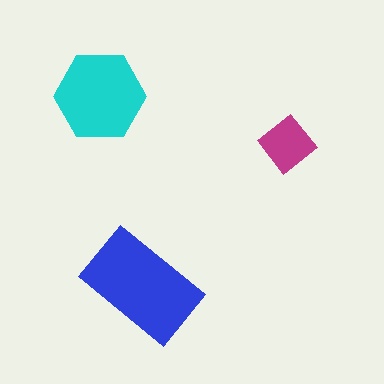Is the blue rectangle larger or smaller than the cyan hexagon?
Larger.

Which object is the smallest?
The magenta diamond.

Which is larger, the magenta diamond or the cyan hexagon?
The cyan hexagon.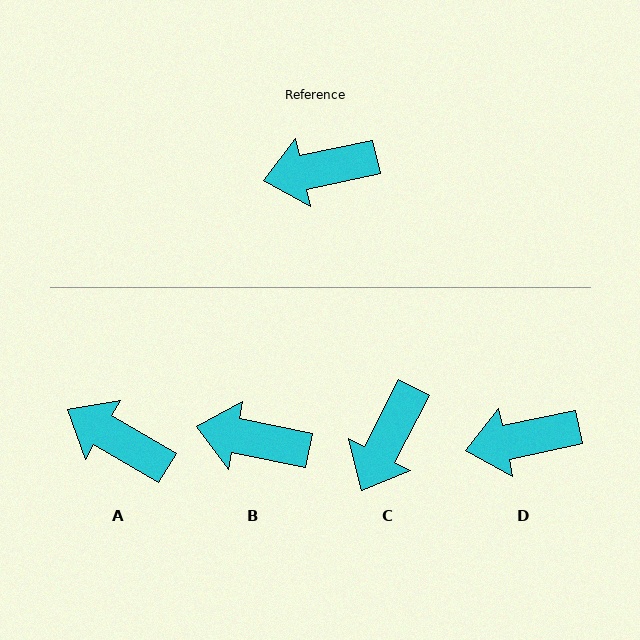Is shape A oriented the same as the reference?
No, it is off by about 42 degrees.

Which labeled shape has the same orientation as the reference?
D.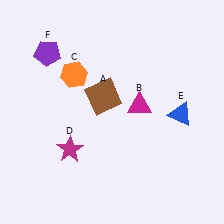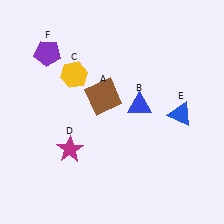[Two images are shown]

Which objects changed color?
B changed from magenta to blue. C changed from orange to yellow.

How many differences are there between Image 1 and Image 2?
There are 2 differences between the two images.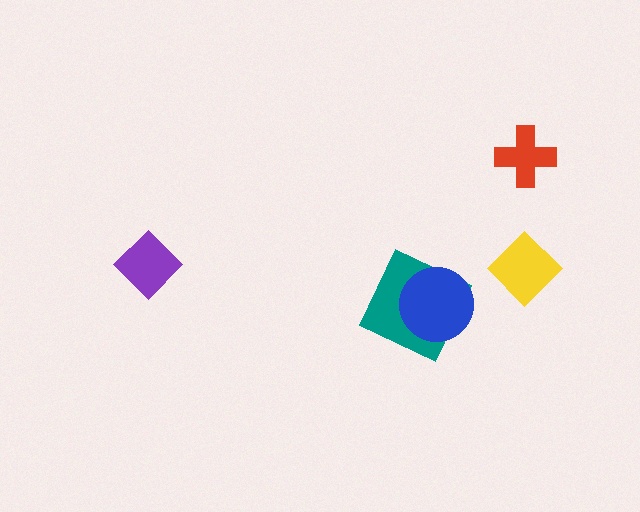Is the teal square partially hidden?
Yes, it is partially covered by another shape.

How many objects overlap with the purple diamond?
0 objects overlap with the purple diamond.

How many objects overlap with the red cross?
0 objects overlap with the red cross.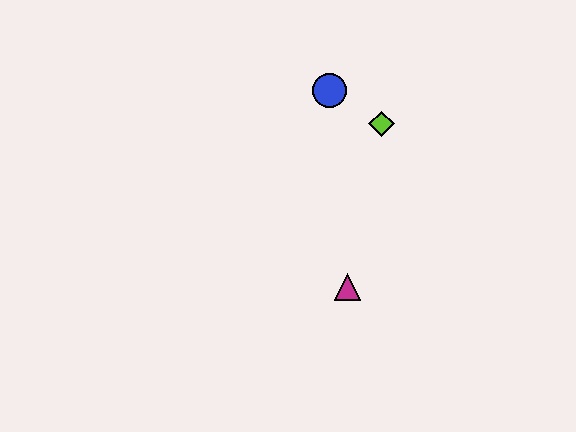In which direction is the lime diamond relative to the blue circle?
The lime diamond is to the right of the blue circle.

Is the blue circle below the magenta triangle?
No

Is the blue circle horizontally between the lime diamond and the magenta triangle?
No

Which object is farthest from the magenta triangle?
The blue circle is farthest from the magenta triangle.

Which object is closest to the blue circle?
The lime diamond is closest to the blue circle.